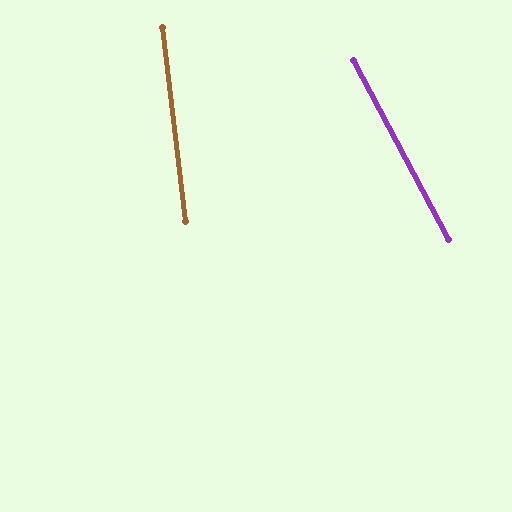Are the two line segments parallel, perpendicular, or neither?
Neither parallel nor perpendicular — they differ by about 21°.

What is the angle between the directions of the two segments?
Approximately 21 degrees.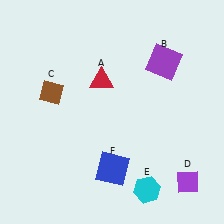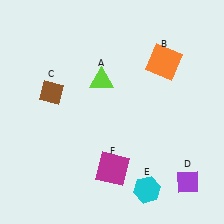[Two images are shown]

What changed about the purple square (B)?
In Image 1, B is purple. In Image 2, it changed to orange.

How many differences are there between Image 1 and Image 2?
There are 3 differences between the two images.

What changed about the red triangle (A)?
In Image 1, A is red. In Image 2, it changed to lime.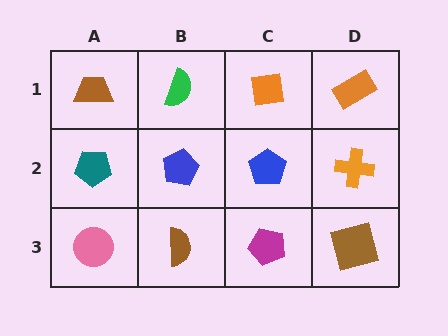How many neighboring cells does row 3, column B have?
3.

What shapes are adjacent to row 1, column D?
An orange cross (row 2, column D), an orange square (row 1, column C).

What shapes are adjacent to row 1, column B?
A blue pentagon (row 2, column B), a brown trapezoid (row 1, column A), an orange square (row 1, column C).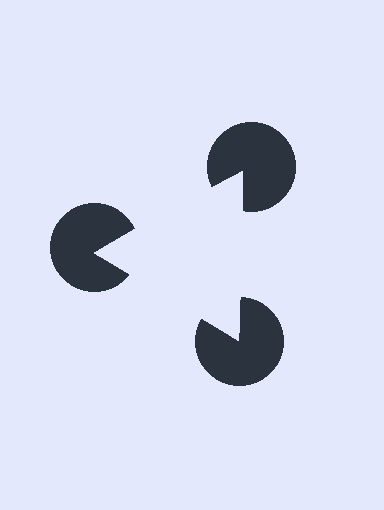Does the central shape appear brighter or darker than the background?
It typically appears slightly brighter than the background, even though no actual brightness change is drawn.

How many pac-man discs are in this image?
There are 3 — one at each vertex of the illusory triangle.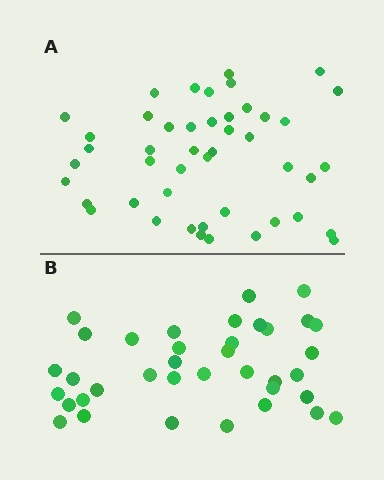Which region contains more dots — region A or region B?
Region A (the top region) has more dots.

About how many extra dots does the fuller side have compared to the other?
Region A has roughly 8 or so more dots than region B.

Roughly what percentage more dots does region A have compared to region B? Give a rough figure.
About 25% more.